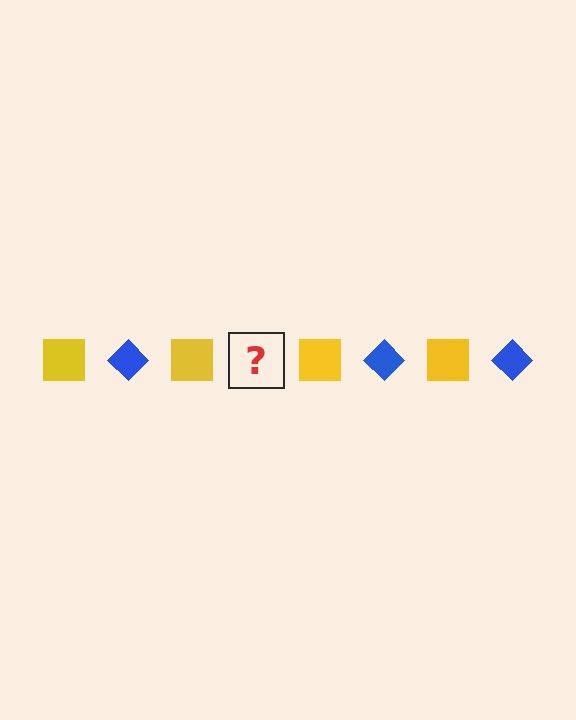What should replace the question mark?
The question mark should be replaced with a blue diamond.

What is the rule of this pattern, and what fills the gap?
The rule is that the pattern alternates between yellow square and blue diamond. The gap should be filled with a blue diamond.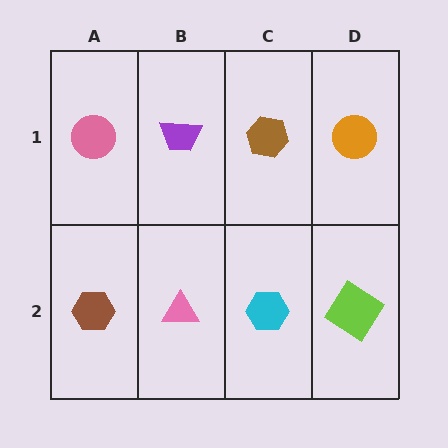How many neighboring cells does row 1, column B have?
3.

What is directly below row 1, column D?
A lime diamond.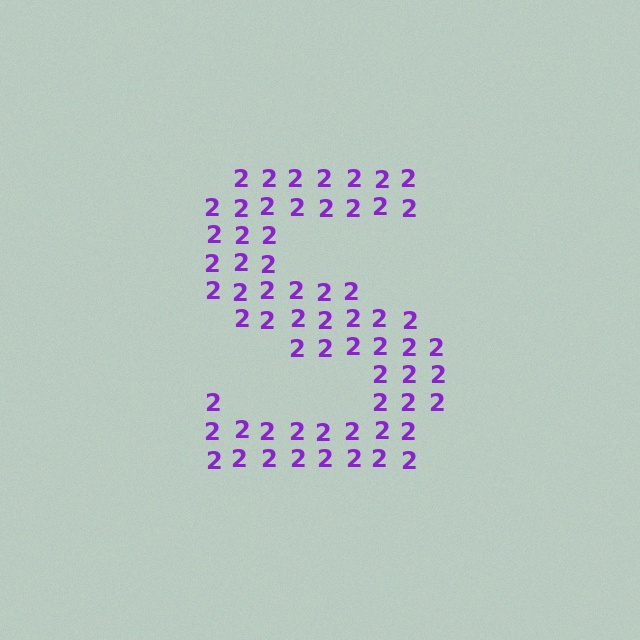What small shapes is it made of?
It is made of small digit 2's.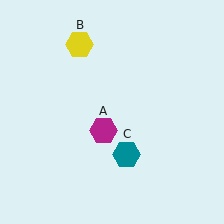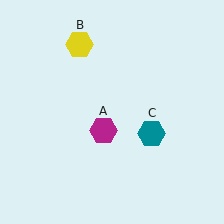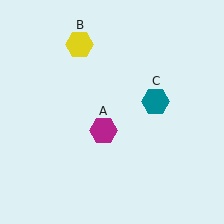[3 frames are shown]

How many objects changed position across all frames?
1 object changed position: teal hexagon (object C).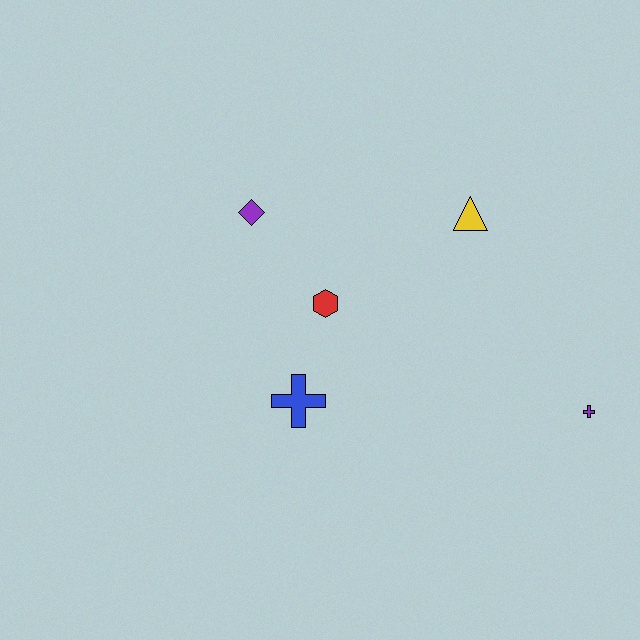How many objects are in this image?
There are 5 objects.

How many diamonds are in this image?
There is 1 diamond.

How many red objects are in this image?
There is 1 red object.